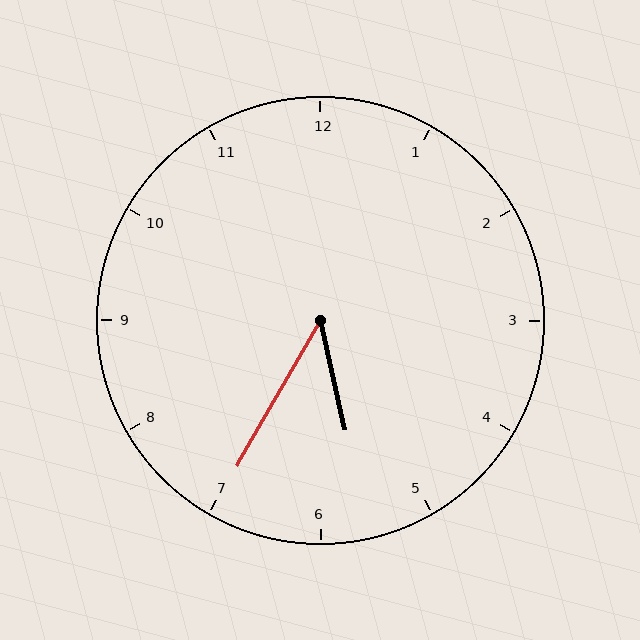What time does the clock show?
5:35.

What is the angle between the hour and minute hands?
Approximately 42 degrees.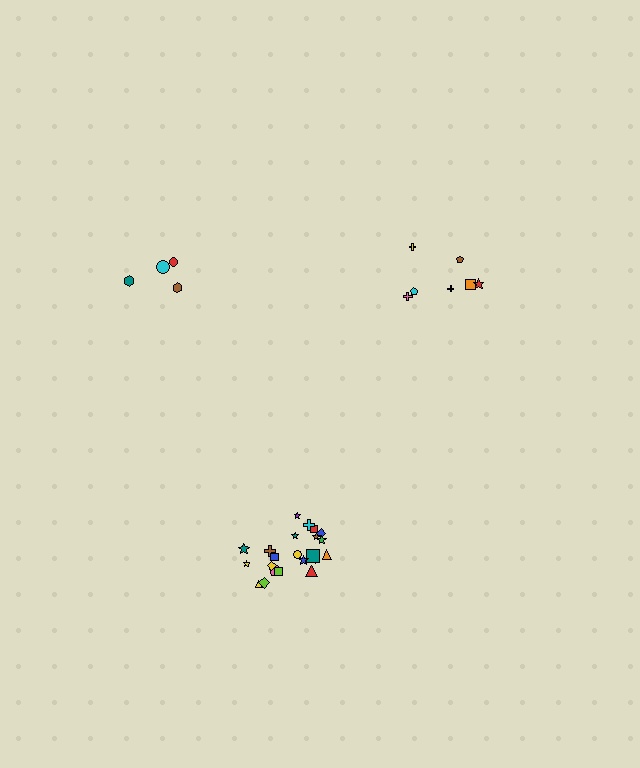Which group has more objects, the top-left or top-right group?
The top-right group.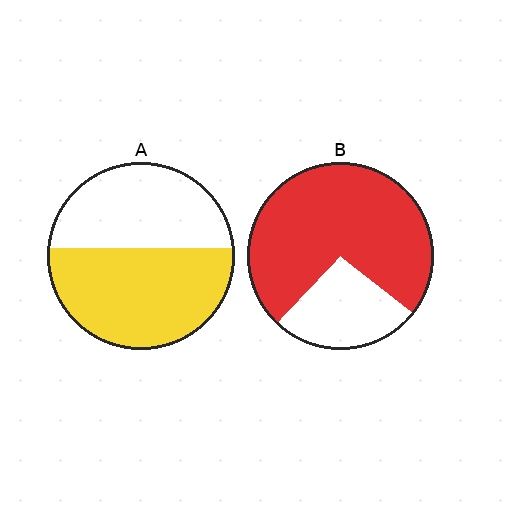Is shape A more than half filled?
Yes.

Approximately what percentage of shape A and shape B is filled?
A is approximately 55% and B is approximately 75%.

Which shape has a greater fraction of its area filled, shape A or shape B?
Shape B.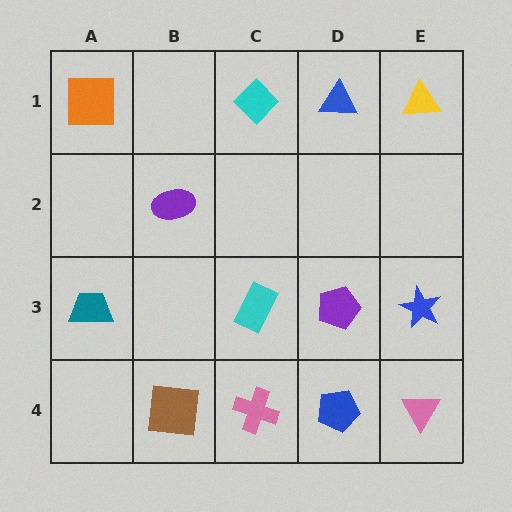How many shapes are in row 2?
1 shape.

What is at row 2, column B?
A purple ellipse.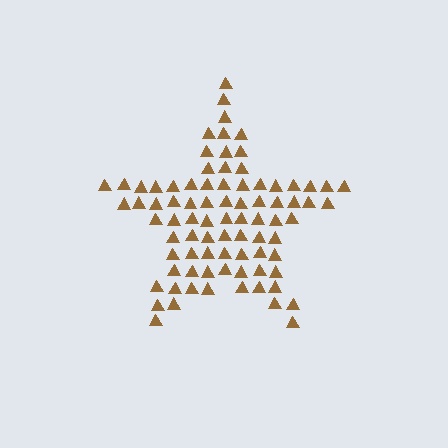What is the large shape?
The large shape is a star.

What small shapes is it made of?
It is made of small triangles.